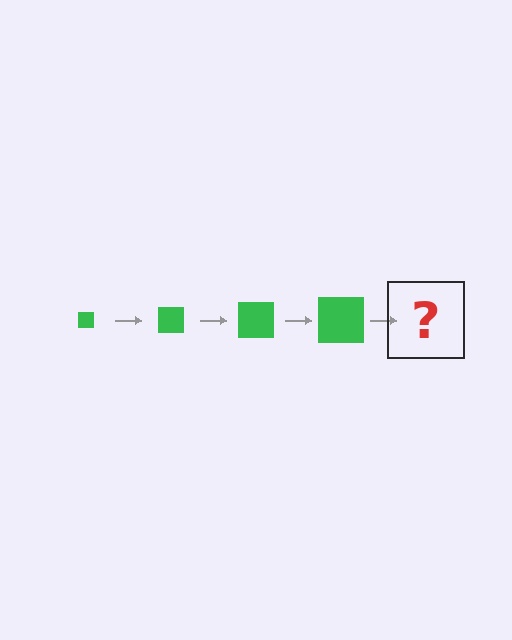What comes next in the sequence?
The next element should be a green square, larger than the previous one.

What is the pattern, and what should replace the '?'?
The pattern is that the square gets progressively larger each step. The '?' should be a green square, larger than the previous one.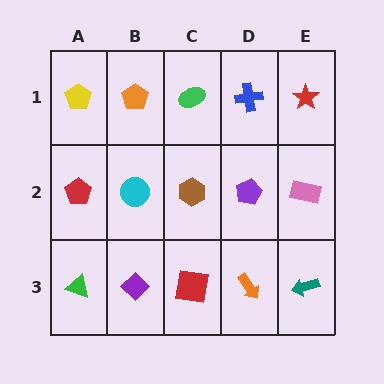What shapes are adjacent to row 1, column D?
A purple pentagon (row 2, column D), a green ellipse (row 1, column C), a red star (row 1, column E).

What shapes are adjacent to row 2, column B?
An orange pentagon (row 1, column B), a purple diamond (row 3, column B), a red pentagon (row 2, column A), a brown hexagon (row 2, column C).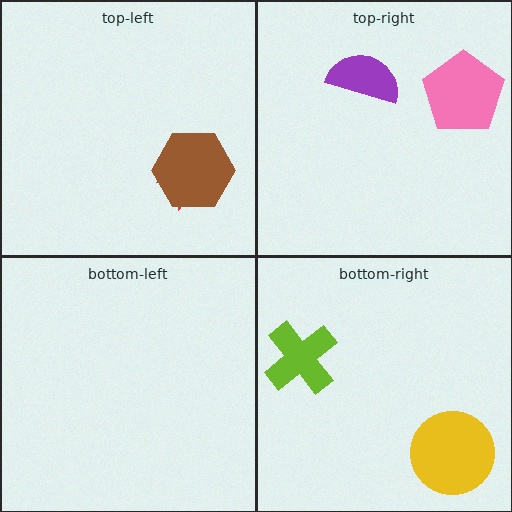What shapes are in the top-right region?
The pink pentagon, the purple semicircle.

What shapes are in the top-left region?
The red star, the brown hexagon.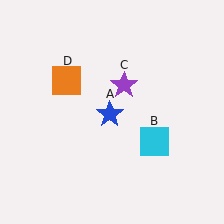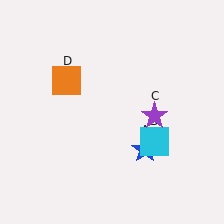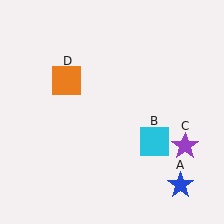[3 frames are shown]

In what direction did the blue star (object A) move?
The blue star (object A) moved down and to the right.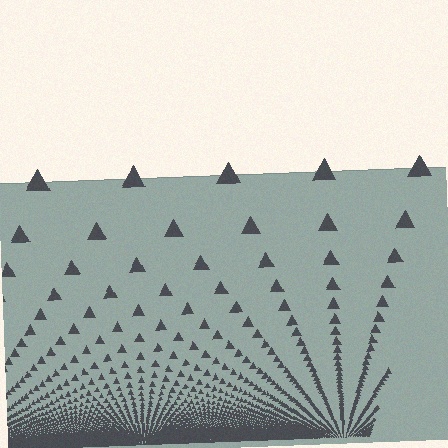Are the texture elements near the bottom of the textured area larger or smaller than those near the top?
Smaller. The gradient is inverted — elements near the bottom are smaller and denser.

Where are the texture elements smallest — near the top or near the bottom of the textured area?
Near the bottom.